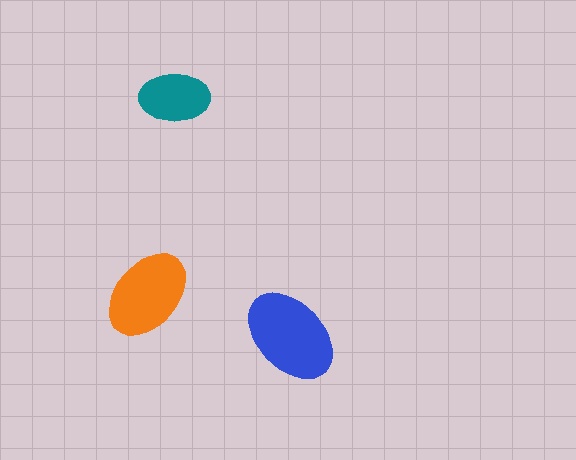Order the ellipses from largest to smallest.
the blue one, the orange one, the teal one.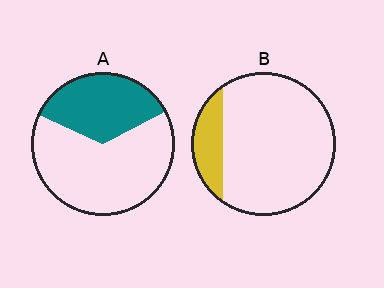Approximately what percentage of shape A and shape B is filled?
A is approximately 35% and B is approximately 15%.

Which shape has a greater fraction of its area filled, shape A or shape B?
Shape A.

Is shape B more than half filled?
No.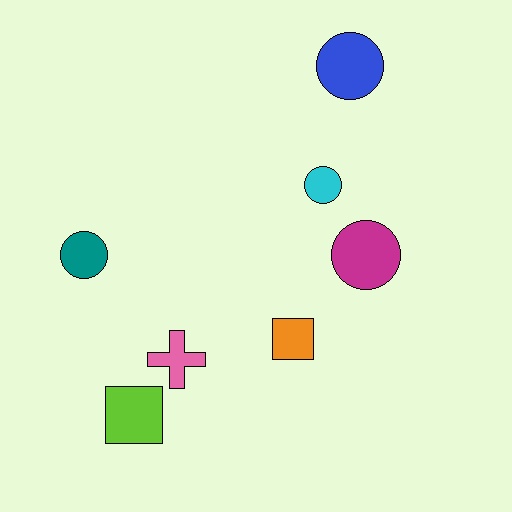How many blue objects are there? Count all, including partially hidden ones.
There is 1 blue object.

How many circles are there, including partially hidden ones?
There are 4 circles.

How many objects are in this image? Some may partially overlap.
There are 7 objects.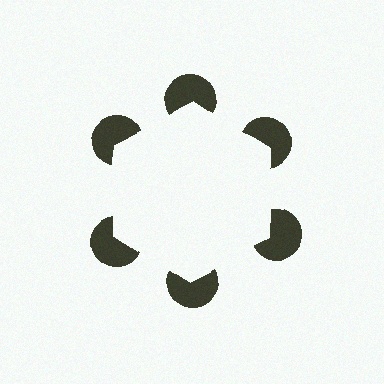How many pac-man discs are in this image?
There are 6 — one at each vertex of the illusory hexagon.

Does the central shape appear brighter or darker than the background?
It typically appears slightly brighter than the background, even though no actual brightness change is drawn.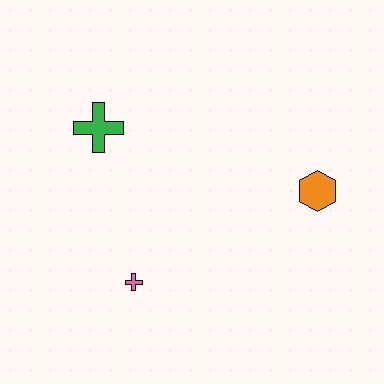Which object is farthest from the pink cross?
The orange hexagon is farthest from the pink cross.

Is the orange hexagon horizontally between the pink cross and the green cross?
No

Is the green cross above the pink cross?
Yes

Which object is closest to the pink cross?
The green cross is closest to the pink cross.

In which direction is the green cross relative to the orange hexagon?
The green cross is to the left of the orange hexagon.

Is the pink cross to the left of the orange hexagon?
Yes